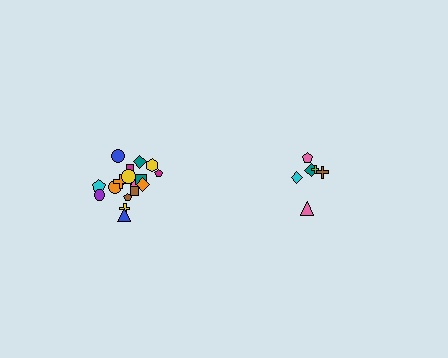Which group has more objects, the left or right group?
The left group.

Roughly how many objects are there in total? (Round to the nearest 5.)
Roughly 25 objects in total.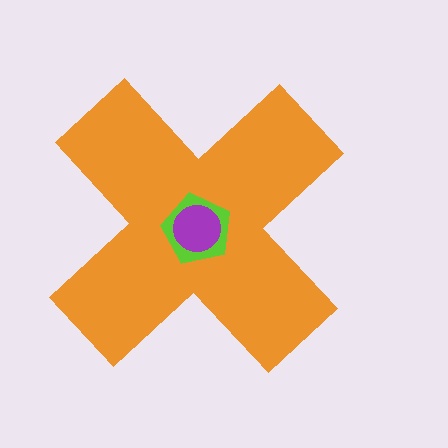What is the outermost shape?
The orange cross.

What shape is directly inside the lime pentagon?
The purple circle.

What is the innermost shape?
The purple circle.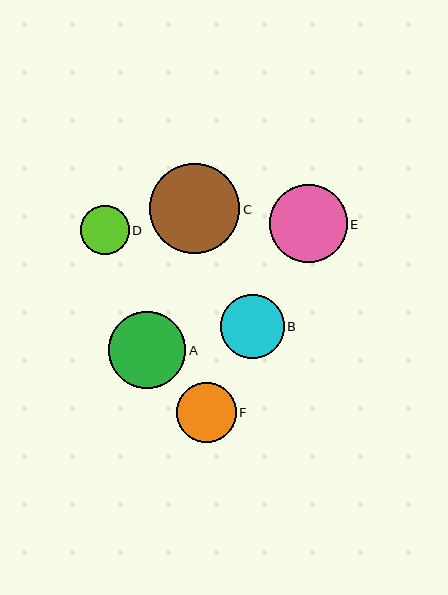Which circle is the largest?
Circle C is the largest with a size of approximately 90 pixels.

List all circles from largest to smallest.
From largest to smallest: C, E, A, B, F, D.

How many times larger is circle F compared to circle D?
Circle F is approximately 1.2 times the size of circle D.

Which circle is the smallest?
Circle D is the smallest with a size of approximately 49 pixels.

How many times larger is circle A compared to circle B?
Circle A is approximately 1.2 times the size of circle B.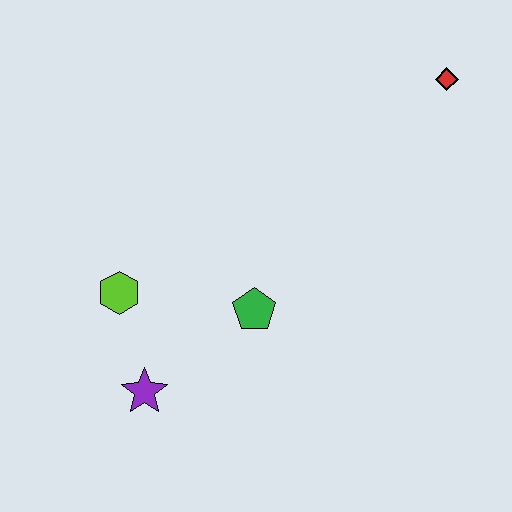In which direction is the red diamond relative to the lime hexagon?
The red diamond is to the right of the lime hexagon.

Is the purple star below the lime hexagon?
Yes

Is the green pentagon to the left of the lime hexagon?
No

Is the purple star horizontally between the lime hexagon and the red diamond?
Yes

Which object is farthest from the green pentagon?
The red diamond is farthest from the green pentagon.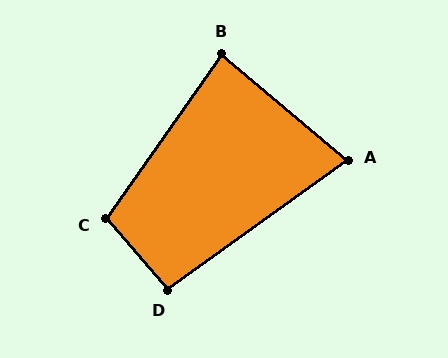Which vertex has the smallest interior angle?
A, at approximately 76 degrees.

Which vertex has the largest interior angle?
C, at approximately 104 degrees.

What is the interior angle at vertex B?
Approximately 85 degrees (acute).